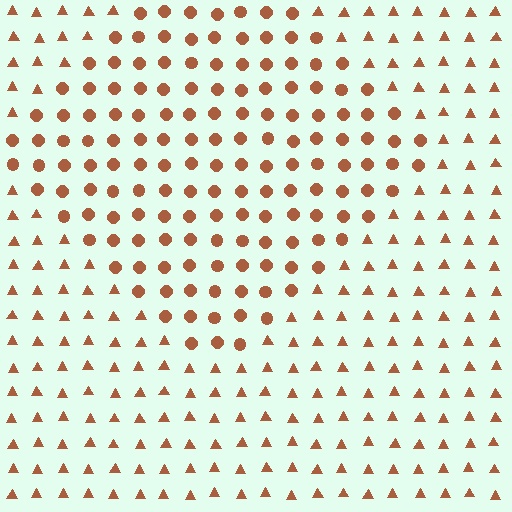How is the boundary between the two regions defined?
The boundary is defined by a change in element shape: circles inside vs. triangles outside. All elements share the same color and spacing.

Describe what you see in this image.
The image is filled with small brown elements arranged in a uniform grid. A diamond-shaped region contains circles, while the surrounding area contains triangles. The boundary is defined purely by the change in element shape.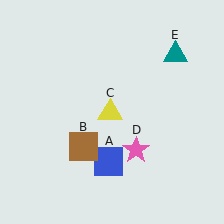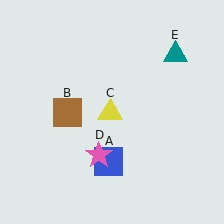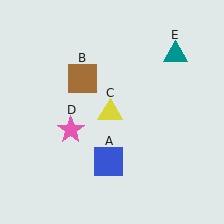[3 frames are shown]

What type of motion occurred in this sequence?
The brown square (object B), pink star (object D) rotated clockwise around the center of the scene.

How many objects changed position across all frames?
2 objects changed position: brown square (object B), pink star (object D).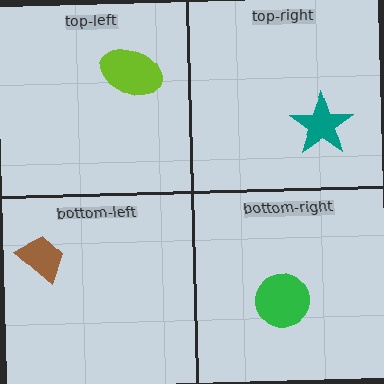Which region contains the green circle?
The bottom-right region.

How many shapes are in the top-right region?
1.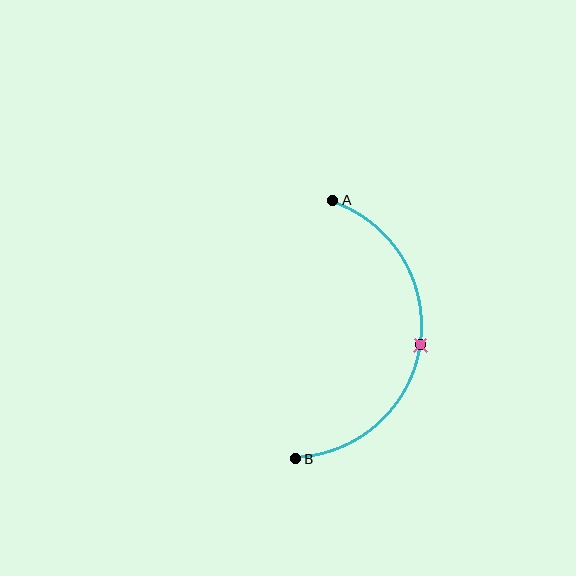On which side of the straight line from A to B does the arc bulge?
The arc bulges to the right of the straight line connecting A and B.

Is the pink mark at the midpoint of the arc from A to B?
Yes. The pink mark lies on the arc at equal arc-length from both A and B — it is the arc midpoint.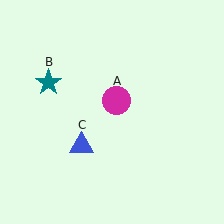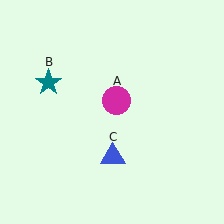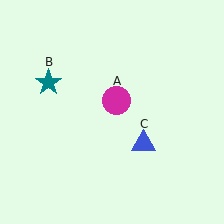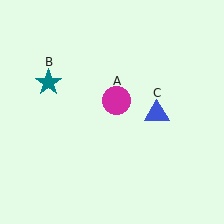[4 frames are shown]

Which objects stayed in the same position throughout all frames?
Magenta circle (object A) and teal star (object B) remained stationary.